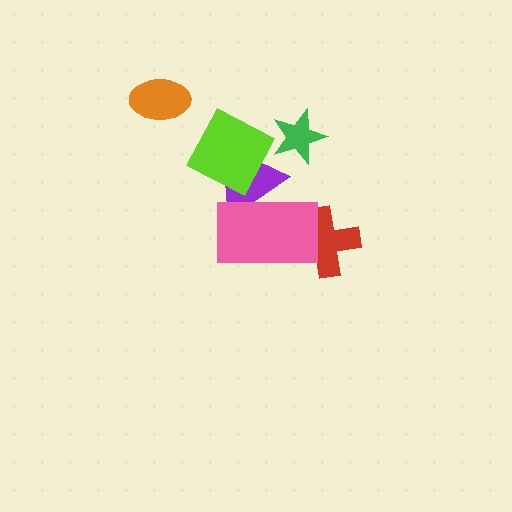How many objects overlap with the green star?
0 objects overlap with the green star.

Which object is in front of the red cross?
The pink rectangle is in front of the red cross.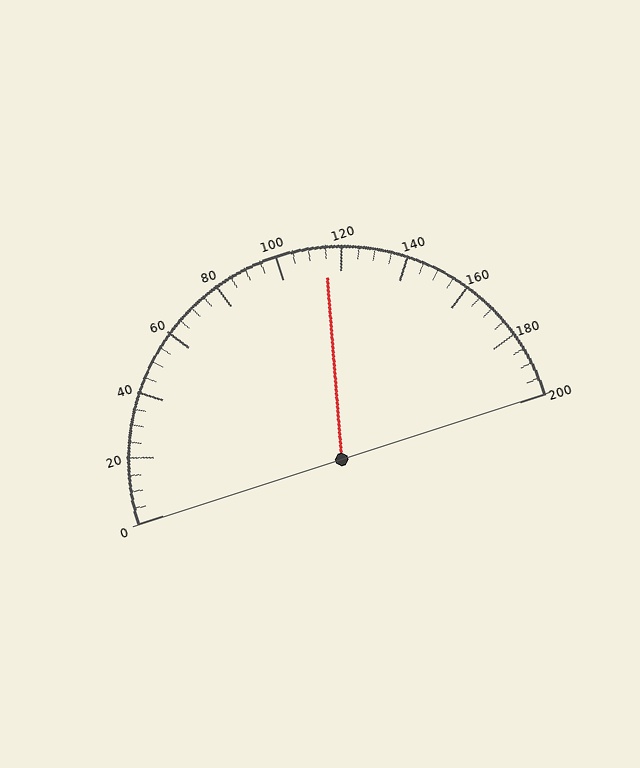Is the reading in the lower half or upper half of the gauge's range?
The reading is in the upper half of the range (0 to 200).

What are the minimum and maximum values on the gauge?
The gauge ranges from 0 to 200.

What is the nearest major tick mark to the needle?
The nearest major tick mark is 120.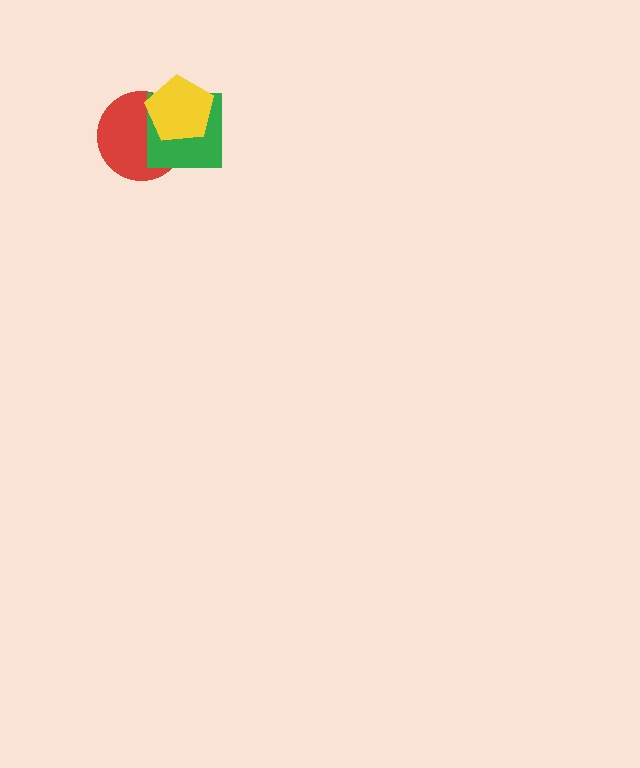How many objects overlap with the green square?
2 objects overlap with the green square.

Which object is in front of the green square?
The yellow pentagon is in front of the green square.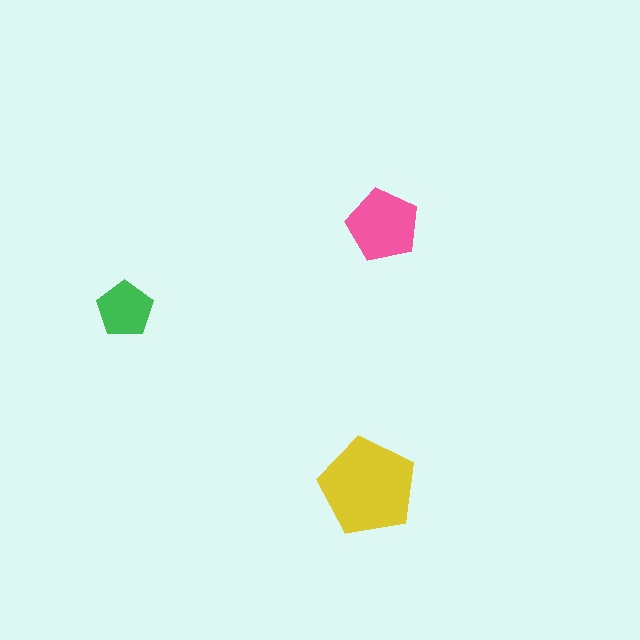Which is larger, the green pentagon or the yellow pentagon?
The yellow one.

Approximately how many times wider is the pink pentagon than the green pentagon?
About 1.5 times wider.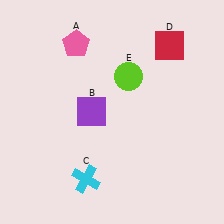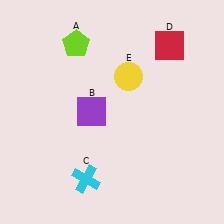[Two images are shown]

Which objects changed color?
A changed from pink to lime. E changed from lime to yellow.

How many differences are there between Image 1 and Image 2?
There are 2 differences between the two images.